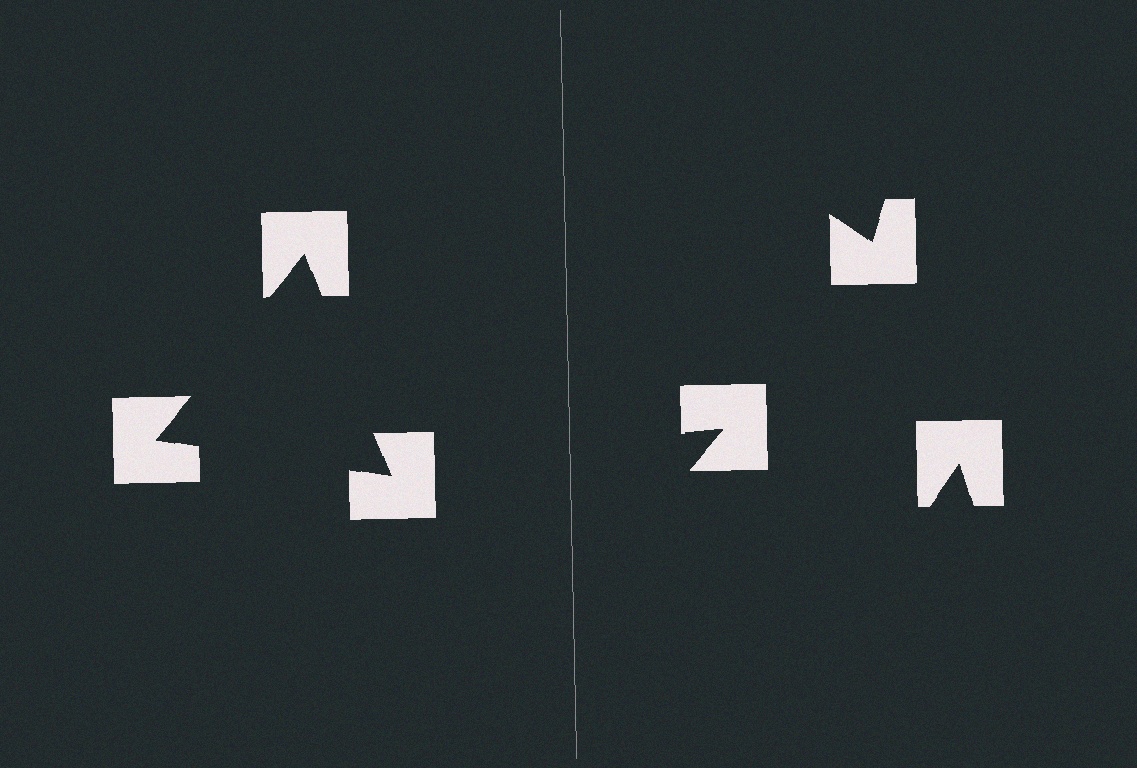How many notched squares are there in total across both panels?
6 — 3 on each side.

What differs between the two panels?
The notched squares are positioned identically on both sides; only the wedge orientations differ. On the left they align to a triangle; on the right they are misaligned.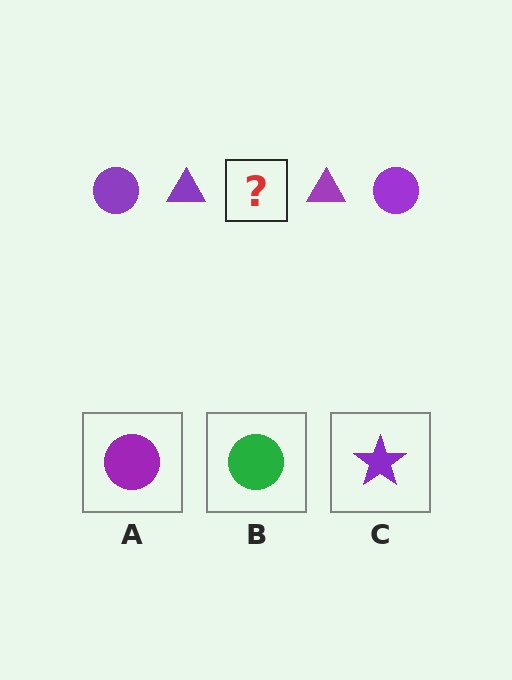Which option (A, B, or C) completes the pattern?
A.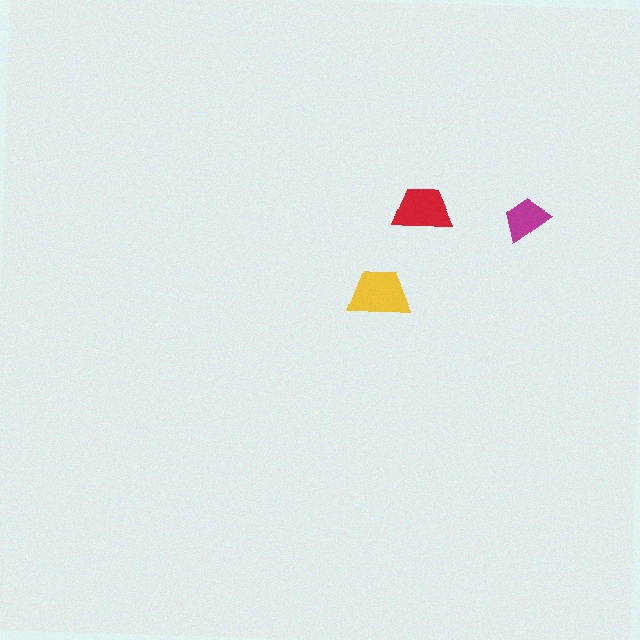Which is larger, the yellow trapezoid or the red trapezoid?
The yellow one.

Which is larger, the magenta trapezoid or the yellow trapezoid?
The yellow one.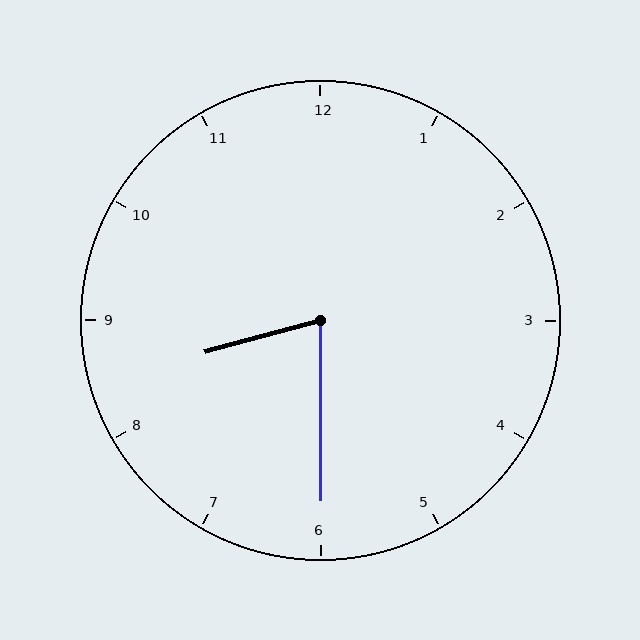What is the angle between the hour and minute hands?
Approximately 75 degrees.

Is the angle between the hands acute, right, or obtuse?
It is acute.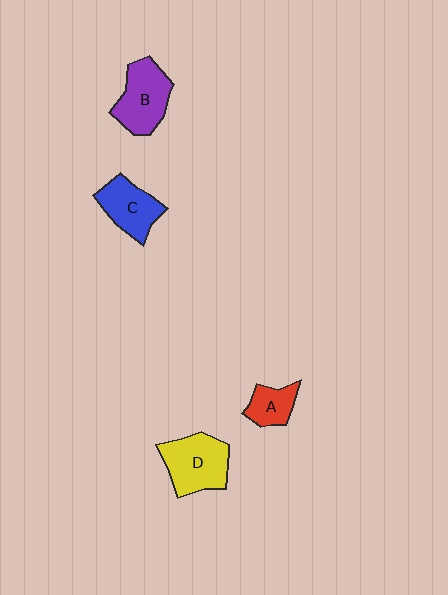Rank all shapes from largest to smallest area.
From largest to smallest: D (yellow), B (purple), C (blue), A (red).